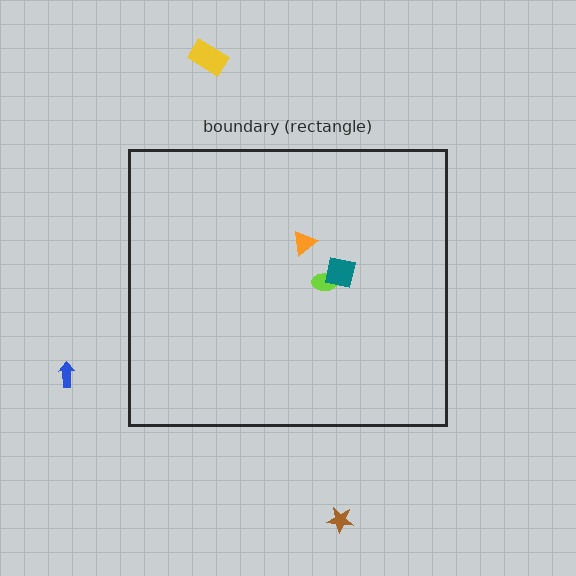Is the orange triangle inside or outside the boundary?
Inside.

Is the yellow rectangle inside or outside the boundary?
Outside.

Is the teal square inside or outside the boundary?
Inside.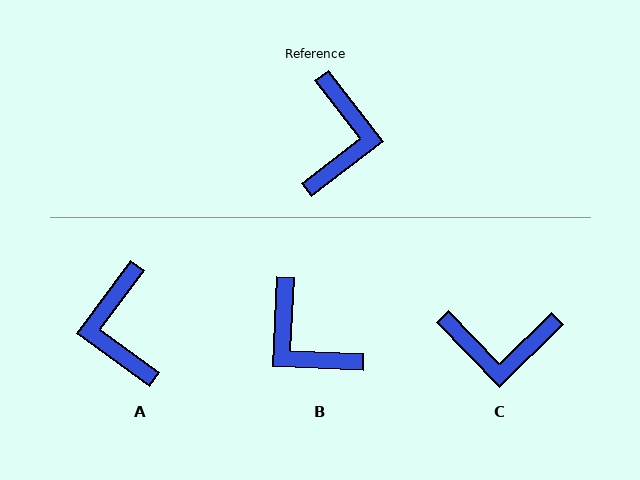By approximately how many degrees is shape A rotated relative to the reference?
Approximately 164 degrees clockwise.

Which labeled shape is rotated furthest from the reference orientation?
A, about 164 degrees away.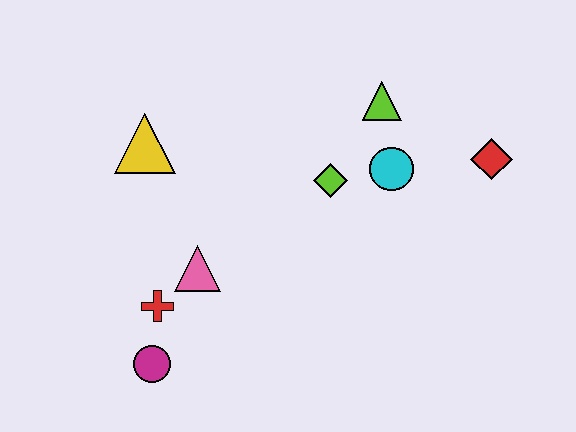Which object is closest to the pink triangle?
The red cross is closest to the pink triangle.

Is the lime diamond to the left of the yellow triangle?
No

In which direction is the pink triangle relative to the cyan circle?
The pink triangle is to the left of the cyan circle.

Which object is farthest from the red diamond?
The magenta circle is farthest from the red diamond.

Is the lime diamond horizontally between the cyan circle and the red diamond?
No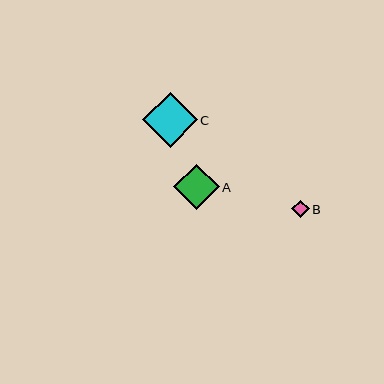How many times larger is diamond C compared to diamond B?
Diamond C is approximately 3.1 times the size of diamond B.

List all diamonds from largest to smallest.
From largest to smallest: C, A, B.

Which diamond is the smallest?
Diamond B is the smallest with a size of approximately 17 pixels.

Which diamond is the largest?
Diamond C is the largest with a size of approximately 54 pixels.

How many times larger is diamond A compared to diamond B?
Diamond A is approximately 2.6 times the size of diamond B.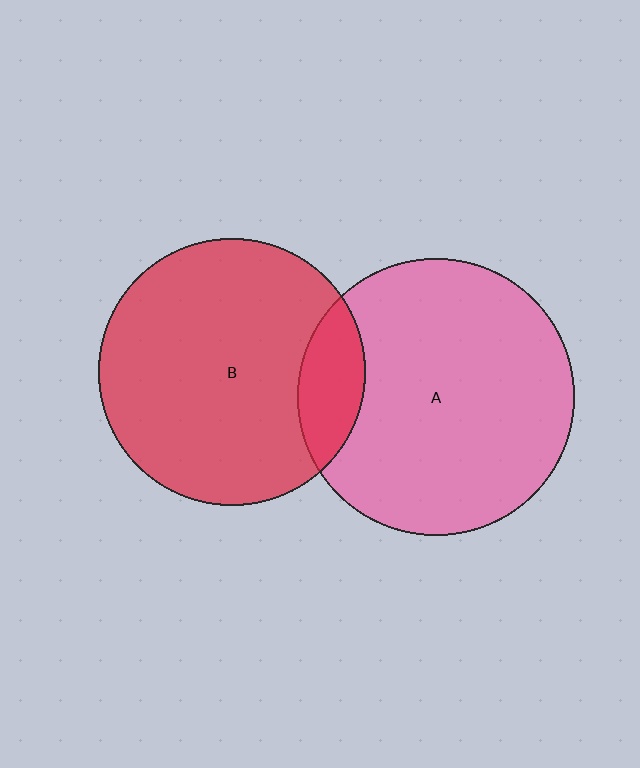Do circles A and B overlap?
Yes.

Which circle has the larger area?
Circle A (pink).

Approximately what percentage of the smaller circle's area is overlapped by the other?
Approximately 15%.